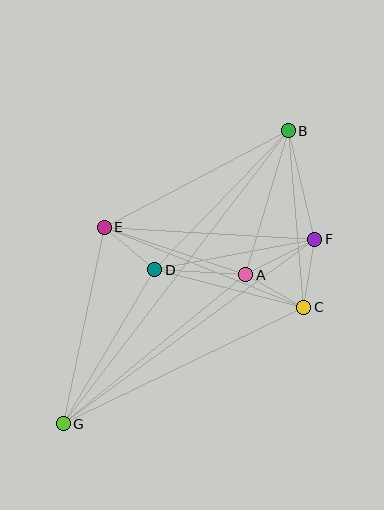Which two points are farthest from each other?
Points B and G are farthest from each other.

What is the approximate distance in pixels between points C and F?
The distance between C and F is approximately 69 pixels.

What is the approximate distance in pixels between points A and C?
The distance between A and C is approximately 67 pixels.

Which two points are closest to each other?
Points D and E are closest to each other.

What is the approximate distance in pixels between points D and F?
The distance between D and F is approximately 163 pixels.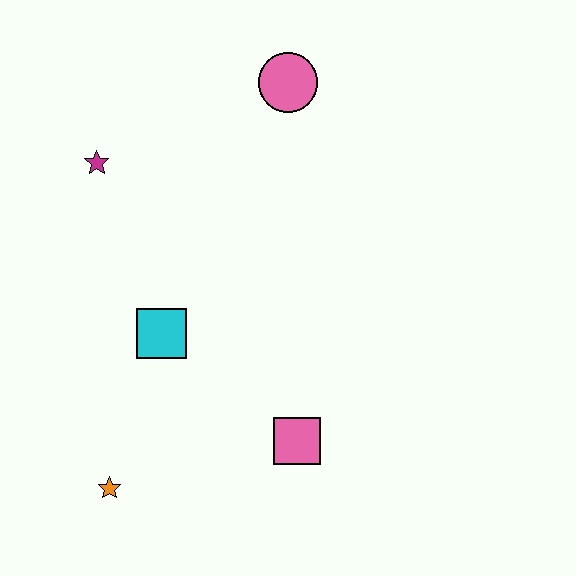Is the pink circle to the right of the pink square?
No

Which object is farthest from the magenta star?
The pink square is farthest from the magenta star.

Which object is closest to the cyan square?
The orange star is closest to the cyan square.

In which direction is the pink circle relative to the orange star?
The pink circle is above the orange star.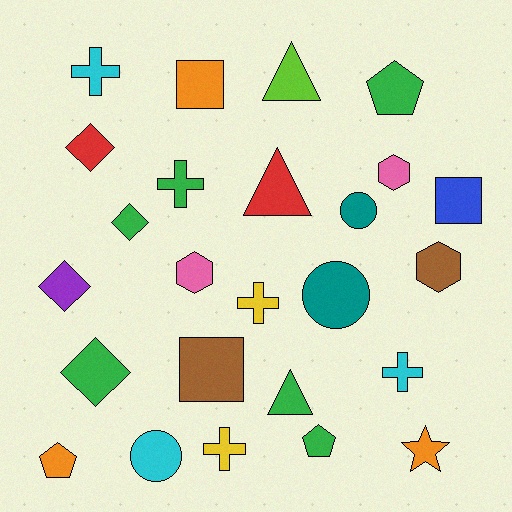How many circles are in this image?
There are 3 circles.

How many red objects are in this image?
There are 2 red objects.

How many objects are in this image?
There are 25 objects.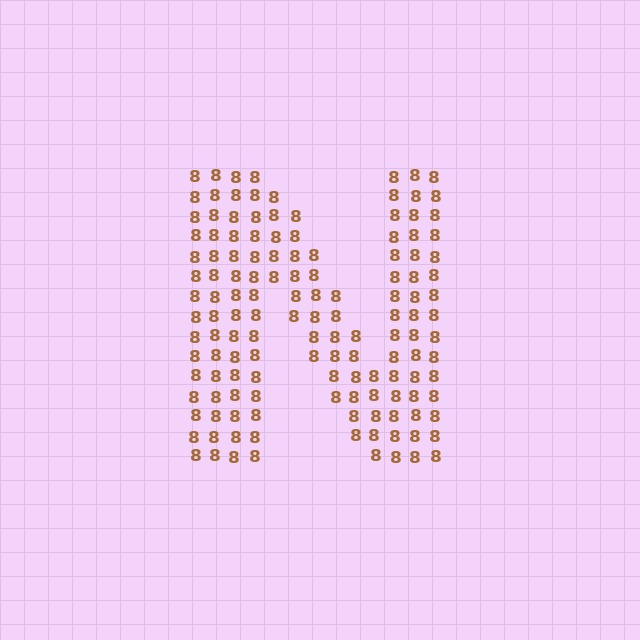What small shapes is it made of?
It is made of small digit 8's.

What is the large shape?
The large shape is the letter N.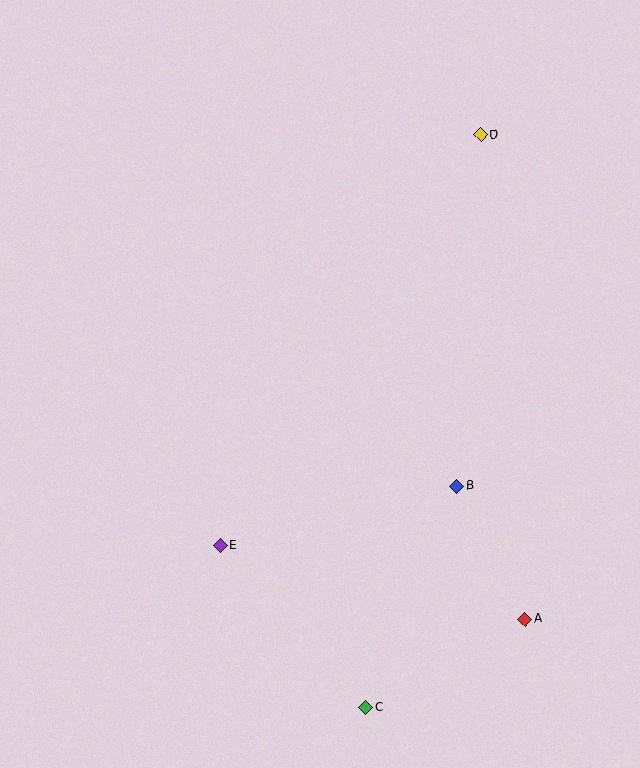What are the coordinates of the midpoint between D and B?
The midpoint between D and B is at (469, 311).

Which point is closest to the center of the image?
Point B at (457, 486) is closest to the center.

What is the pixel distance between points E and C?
The distance between E and C is 218 pixels.